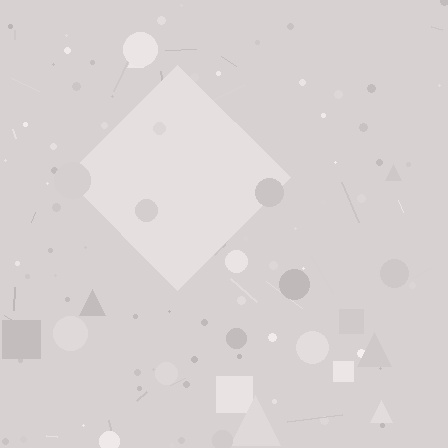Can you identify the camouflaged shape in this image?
The camouflaged shape is a diamond.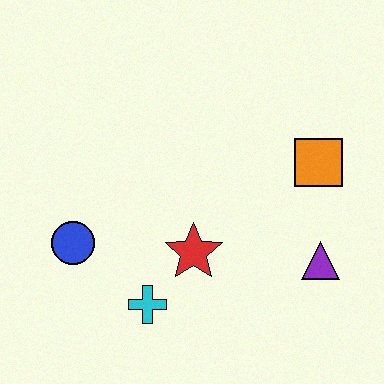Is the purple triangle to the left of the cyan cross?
No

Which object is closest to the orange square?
The purple triangle is closest to the orange square.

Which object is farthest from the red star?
The orange square is farthest from the red star.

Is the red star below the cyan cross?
No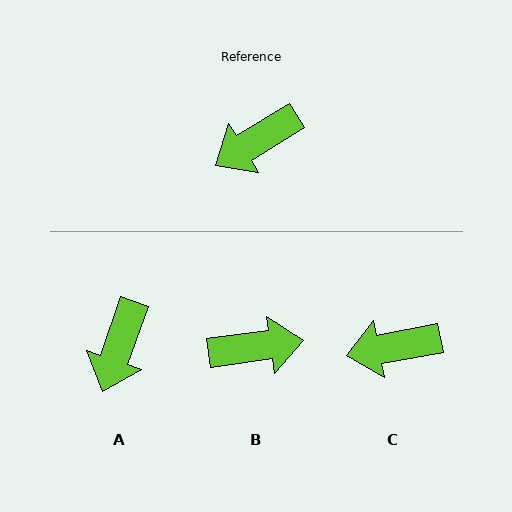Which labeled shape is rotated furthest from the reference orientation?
B, about 156 degrees away.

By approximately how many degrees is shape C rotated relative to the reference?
Approximately 21 degrees clockwise.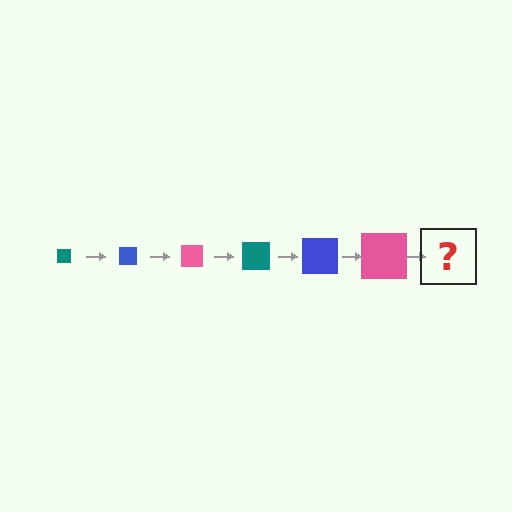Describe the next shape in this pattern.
It should be a teal square, larger than the previous one.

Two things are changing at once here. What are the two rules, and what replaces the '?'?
The two rules are that the square grows larger each step and the color cycles through teal, blue, and pink. The '?' should be a teal square, larger than the previous one.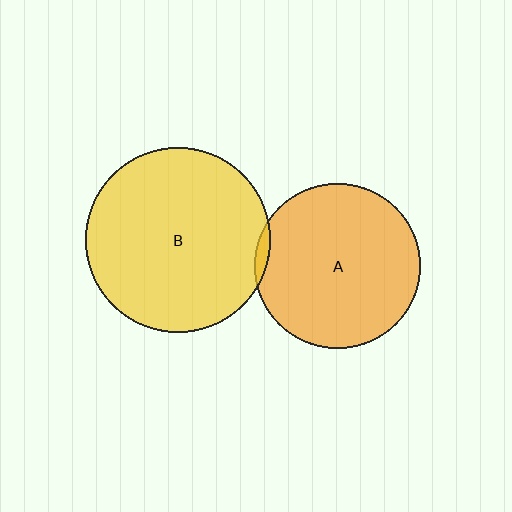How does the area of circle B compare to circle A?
Approximately 1.2 times.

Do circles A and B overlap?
Yes.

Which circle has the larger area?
Circle B (yellow).